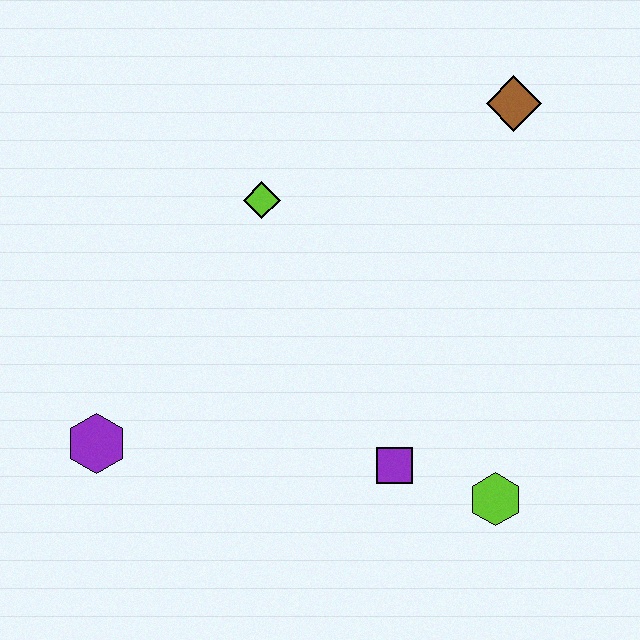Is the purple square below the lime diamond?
Yes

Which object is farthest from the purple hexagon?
The brown diamond is farthest from the purple hexagon.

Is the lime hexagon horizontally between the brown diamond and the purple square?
Yes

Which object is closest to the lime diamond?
The brown diamond is closest to the lime diamond.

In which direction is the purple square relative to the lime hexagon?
The purple square is to the left of the lime hexagon.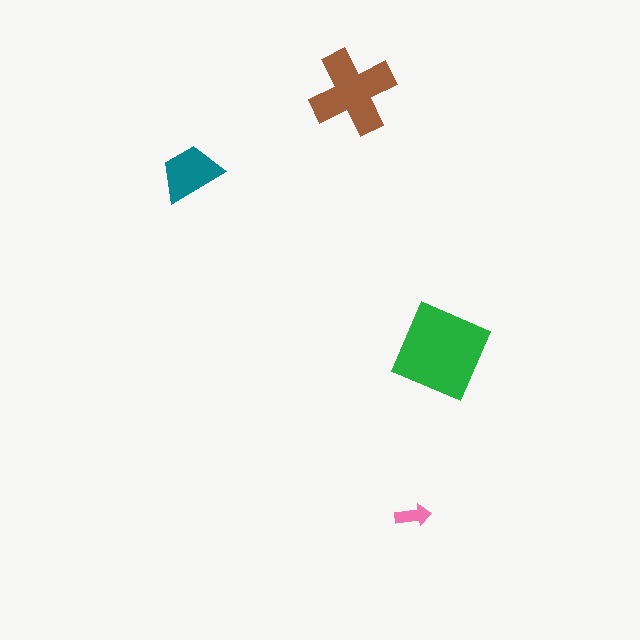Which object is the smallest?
The pink arrow.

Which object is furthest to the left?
The teal trapezoid is leftmost.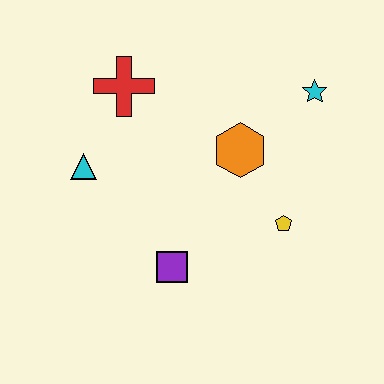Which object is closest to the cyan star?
The orange hexagon is closest to the cyan star.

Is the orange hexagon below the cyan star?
Yes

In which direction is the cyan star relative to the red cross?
The cyan star is to the right of the red cross.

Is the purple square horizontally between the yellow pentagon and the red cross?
Yes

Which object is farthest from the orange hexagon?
The cyan triangle is farthest from the orange hexagon.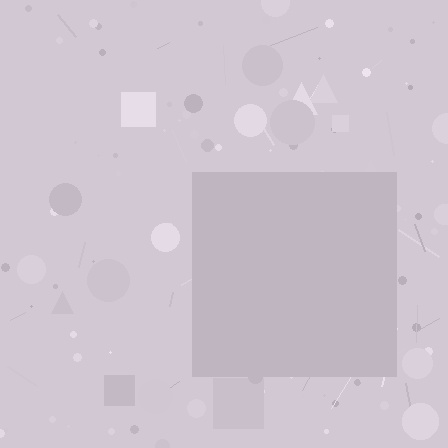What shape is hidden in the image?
A square is hidden in the image.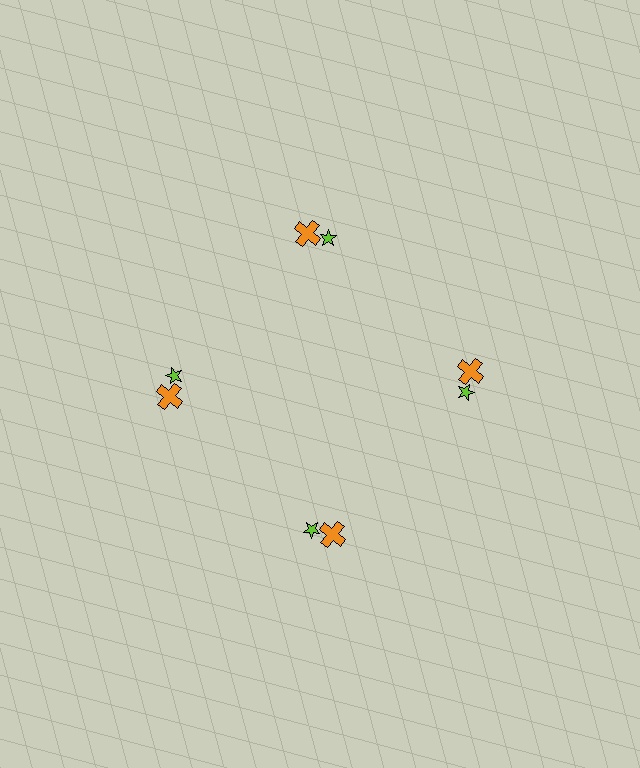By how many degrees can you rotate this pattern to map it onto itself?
The pattern maps onto itself every 90 degrees of rotation.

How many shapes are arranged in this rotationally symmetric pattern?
There are 8 shapes, arranged in 4 groups of 2.